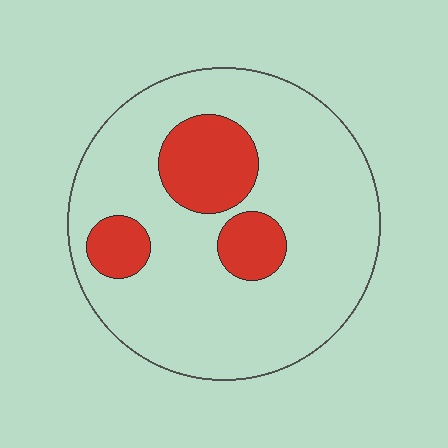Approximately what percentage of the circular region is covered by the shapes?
Approximately 20%.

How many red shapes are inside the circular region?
3.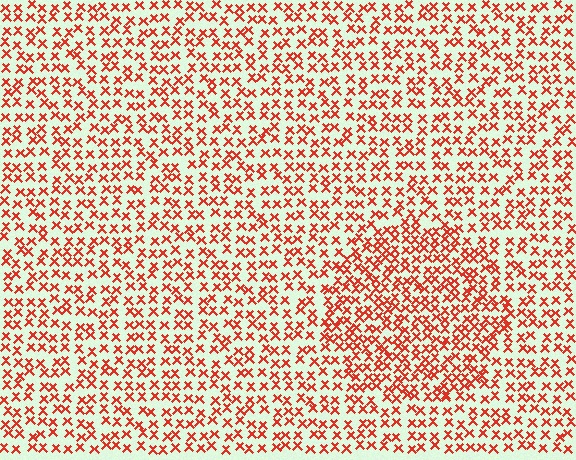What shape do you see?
I see a circle.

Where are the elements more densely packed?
The elements are more densely packed inside the circle boundary.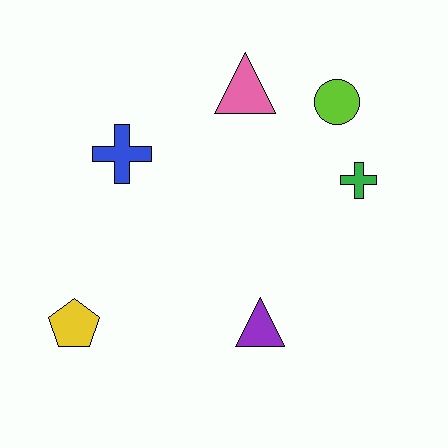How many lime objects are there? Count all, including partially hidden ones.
There is 1 lime object.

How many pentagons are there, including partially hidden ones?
There is 1 pentagon.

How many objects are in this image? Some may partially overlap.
There are 6 objects.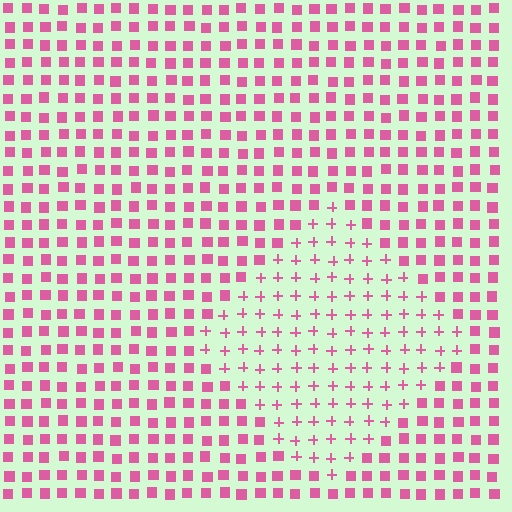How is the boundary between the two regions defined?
The boundary is defined by a change in element shape: plus signs inside vs. squares outside. All elements share the same color and spacing.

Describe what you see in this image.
The image is filled with small pink elements arranged in a uniform grid. A diamond-shaped region contains plus signs, while the surrounding area contains squares. The boundary is defined purely by the change in element shape.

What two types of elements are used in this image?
The image uses plus signs inside the diamond region and squares outside it.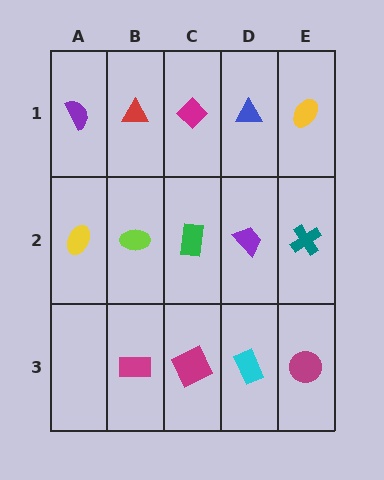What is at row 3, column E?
A magenta circle.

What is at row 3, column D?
A cyan rectangle.